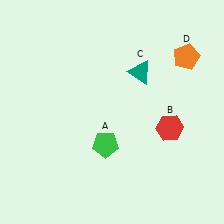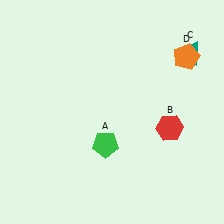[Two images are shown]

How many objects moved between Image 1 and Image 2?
1 object moved between the two images.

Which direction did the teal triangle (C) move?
The teal triangle (C) moved right.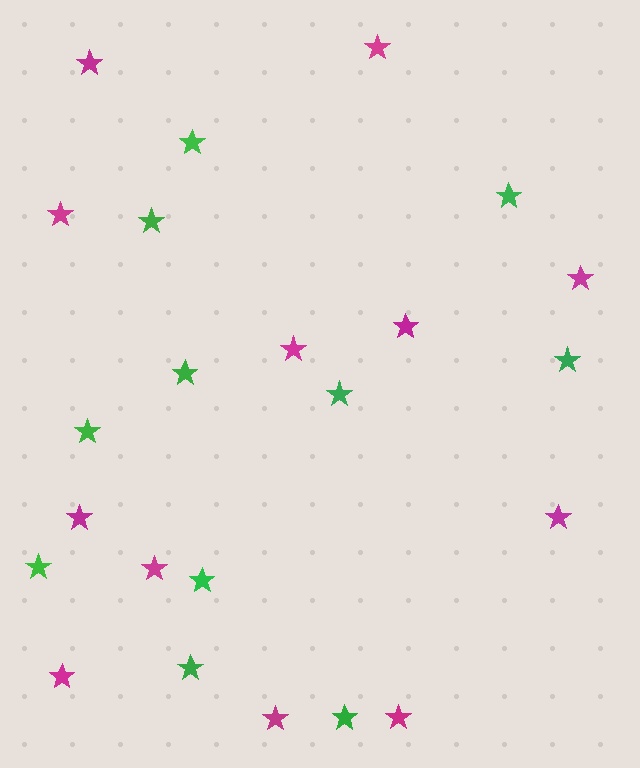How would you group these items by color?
There are 2 groups: one group of magenta stars (12) and one group of green stars (11).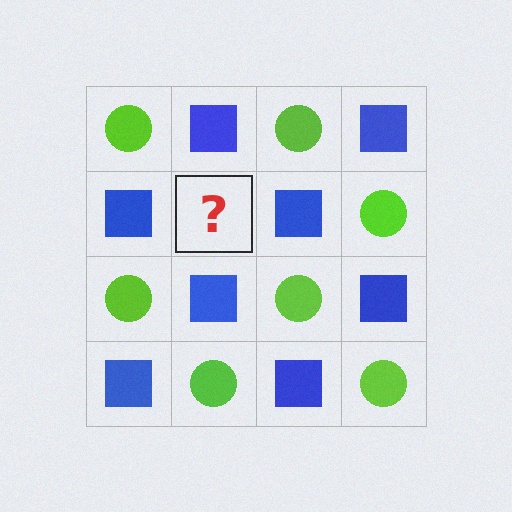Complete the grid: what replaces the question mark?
The question mark should be replaced with a lime circle.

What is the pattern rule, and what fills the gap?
The rule is that it alternates lime circle and blue square in a checkerboard pattern. The gap should be filled with a lime circle.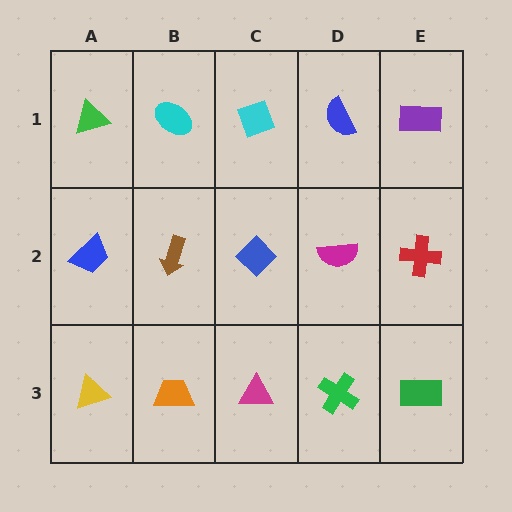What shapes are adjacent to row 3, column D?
A magenta semicircle (row 2, column D), a magenta triangle (row 3, column C), a green rectangle (row 3, column E).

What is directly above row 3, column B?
A brown arrow.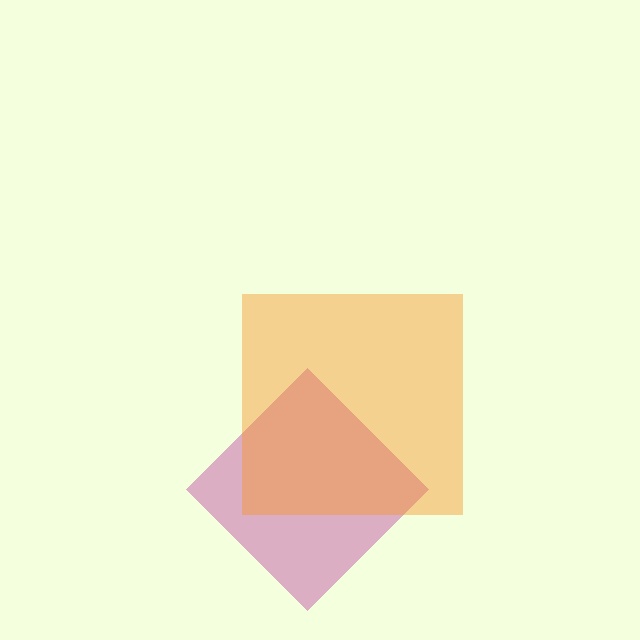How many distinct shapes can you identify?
There are 2 distinct shapes: a magenta diamond, an orange square.